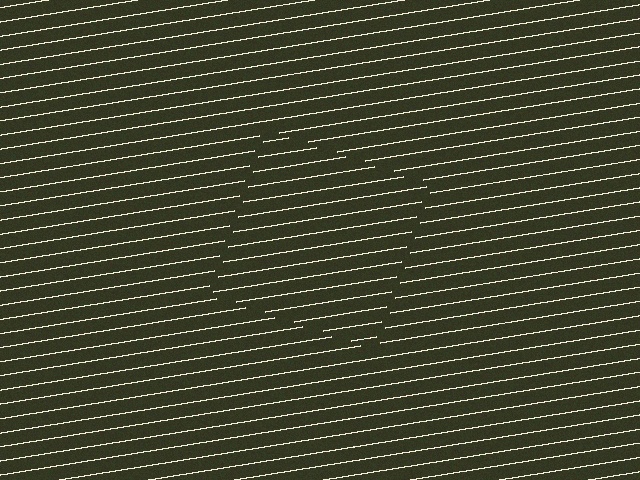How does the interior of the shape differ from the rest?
The interior of the shape contains the same grating, shifted by half a period — the contour is defined by the phase discontinuity where line-ends from the inner and outer gratings abut.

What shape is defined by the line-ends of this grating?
An illusory square. The interior of the shape contains the same grating, shifted by half a period — the contour is defined by the phase discontinuity where line-ends from the inner and outer gratings abut.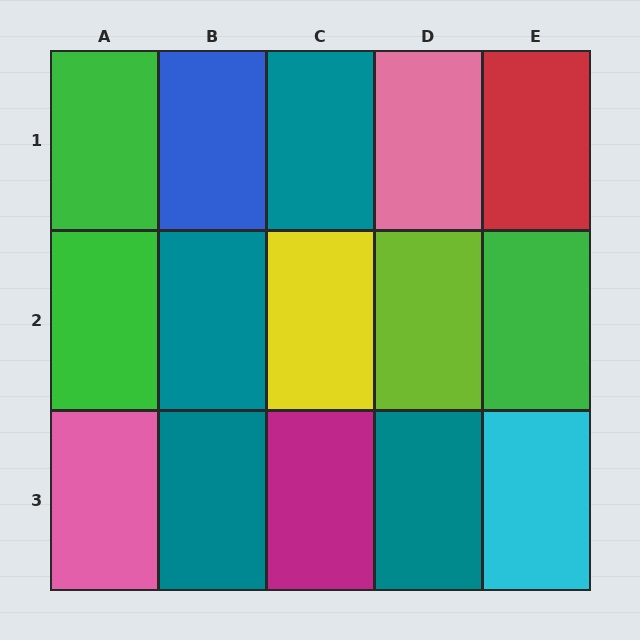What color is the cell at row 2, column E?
Green.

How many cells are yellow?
1 cell is yellow.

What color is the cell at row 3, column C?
Magenta.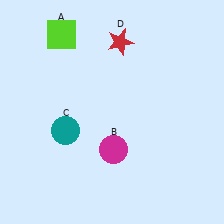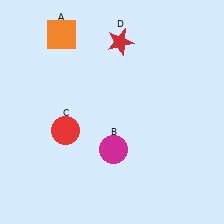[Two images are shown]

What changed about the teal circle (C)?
In Image 1, C is teal. In Image 2, it changed to red.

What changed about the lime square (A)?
In Image 1, A is lime. In Image 2, it changed to orange.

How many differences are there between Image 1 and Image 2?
There are 2 differences between the two images.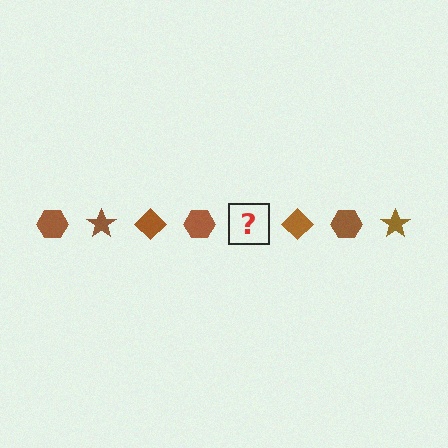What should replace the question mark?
The question mark should be replaced with a brown star.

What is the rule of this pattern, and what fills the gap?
The rule is that the pattern cycles through hexagon, star, diamond shapes in brown. The gap should be filled with a brown star.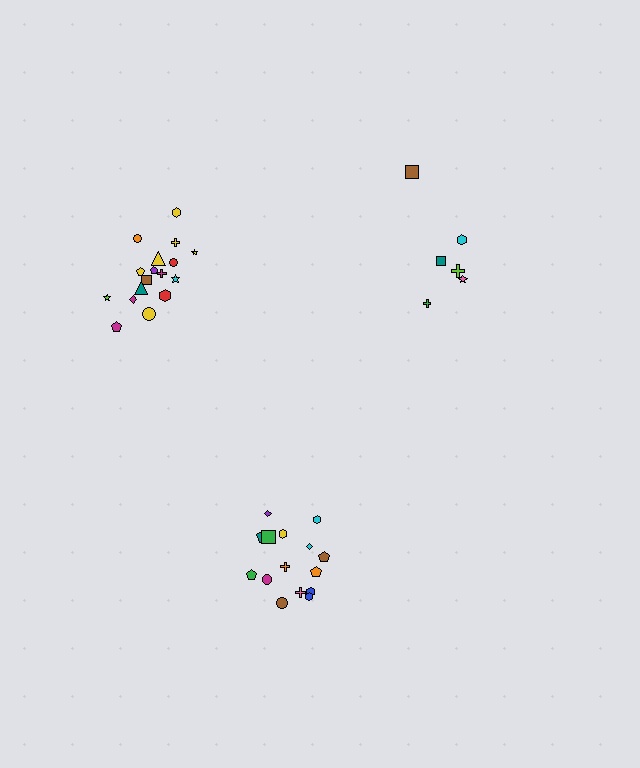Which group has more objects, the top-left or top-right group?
The top-left group.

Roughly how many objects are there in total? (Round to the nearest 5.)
Roughly 40 objects in total.